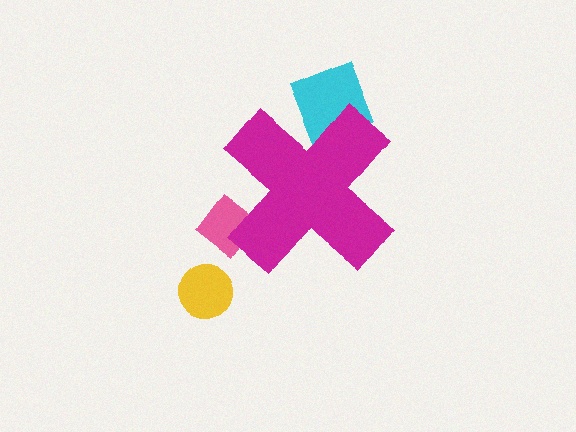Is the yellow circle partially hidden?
No, the yellow circle is fully visible.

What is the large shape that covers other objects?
A magenta cross.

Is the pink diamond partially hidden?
Yes, the pink diamond is partially hidden behind the magenta cross.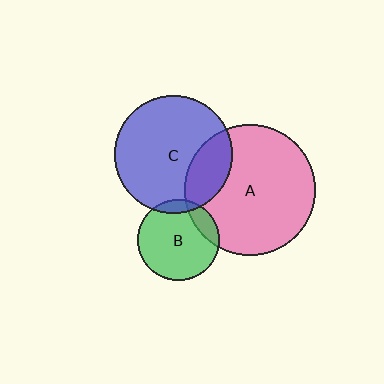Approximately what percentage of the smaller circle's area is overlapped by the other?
Approximately 25%.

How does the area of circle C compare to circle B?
Approximately 2.1 times.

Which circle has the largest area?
Circle A (pink).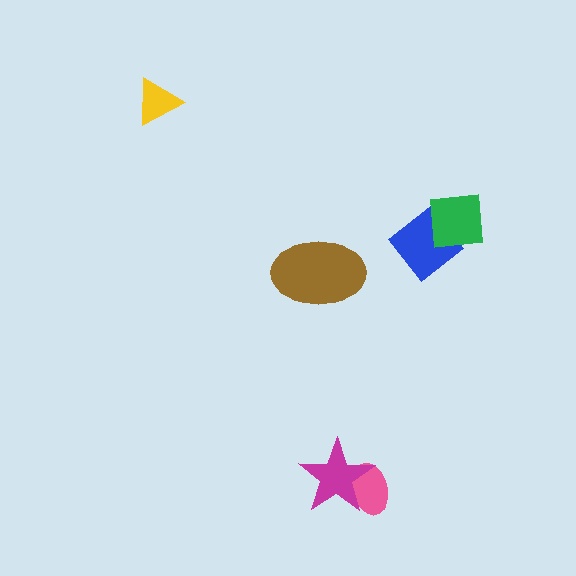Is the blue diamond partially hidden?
Yes, it is partially covered by another shape.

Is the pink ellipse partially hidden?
Yes, it is partially covered by another shape.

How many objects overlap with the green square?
1 object overlaps with the green square.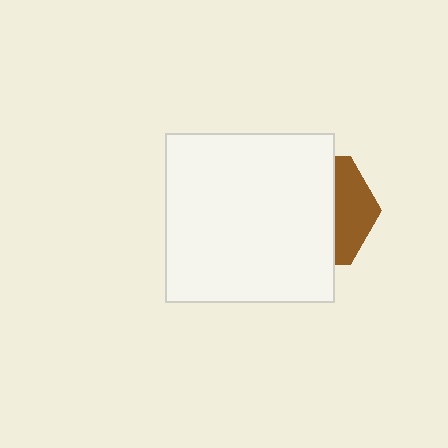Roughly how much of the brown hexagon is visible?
A small part of it is visible (roughly 33%).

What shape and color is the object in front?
The object in front is a white rectangle.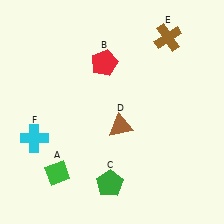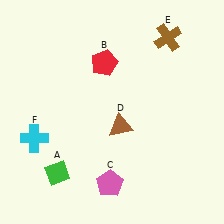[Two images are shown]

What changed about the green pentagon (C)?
In Image 1, C is green. In Image 2, it changed to pink.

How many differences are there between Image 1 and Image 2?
There is 1 difference between the two images.